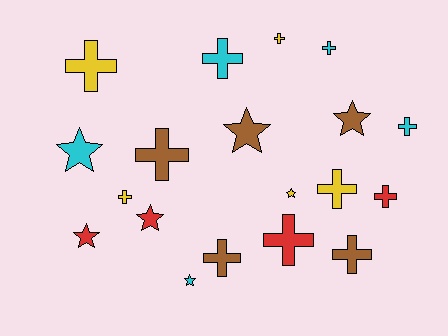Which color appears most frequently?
Yellow, with 5 objects.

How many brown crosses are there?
There are 3 brown crosses.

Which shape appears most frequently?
Cross, with 12 objects.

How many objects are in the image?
There are 19 objects.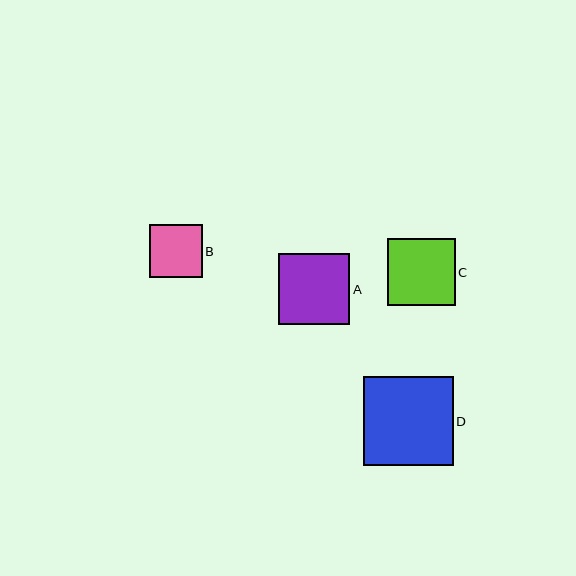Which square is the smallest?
Square B is the smallest with a size of approximately 53 pixels.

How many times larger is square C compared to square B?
Square C is approximately 1.3 times the size of square B.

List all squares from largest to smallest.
From largest to smallest: D, A, C, B.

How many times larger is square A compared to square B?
Square A is approximately 1.3 times the size of square B.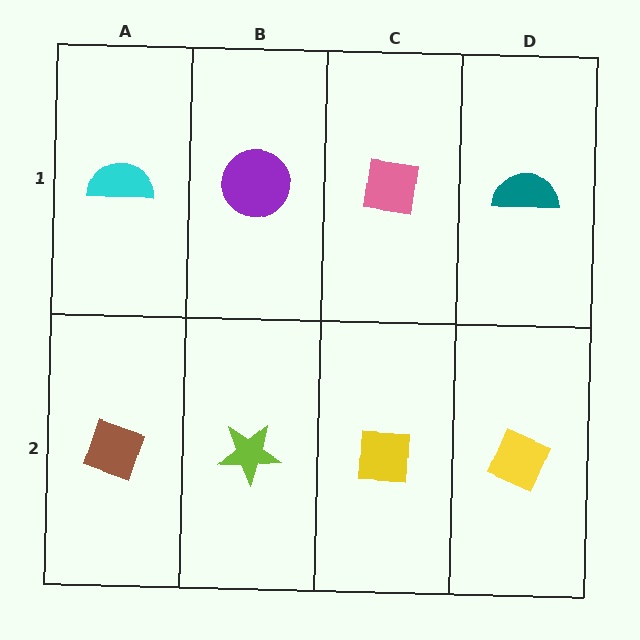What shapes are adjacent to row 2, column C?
A pink square (row 1, column C), a lime star (row 2, column B), a yellow diamond (row 2, column D).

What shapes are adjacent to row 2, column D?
A teal semicircle (row 1, column D), a yellow square (row 2, column C).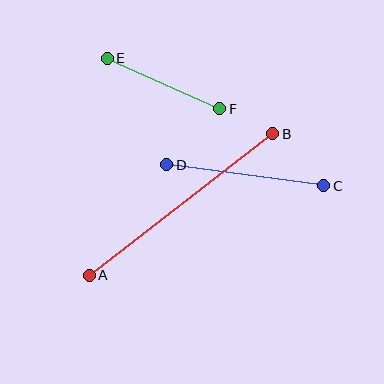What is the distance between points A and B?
The distance is approximately 232 pixels.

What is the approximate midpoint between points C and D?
The midpoint is at approximately (245, 175) pixels.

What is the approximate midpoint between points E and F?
The midpoint is at approximately (163, 84) pixels.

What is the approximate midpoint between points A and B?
The midpoint is at approximately (181, 204) pixels.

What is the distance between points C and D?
The distance is approximately 158 pixels.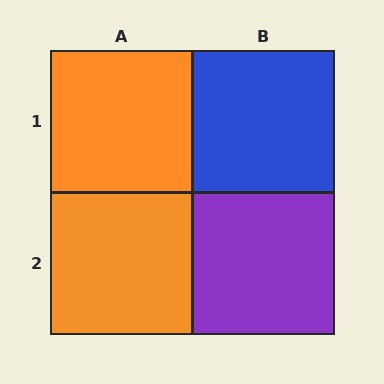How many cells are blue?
1 cell is blue.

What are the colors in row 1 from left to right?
Orange, blue.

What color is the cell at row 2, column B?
Purple.